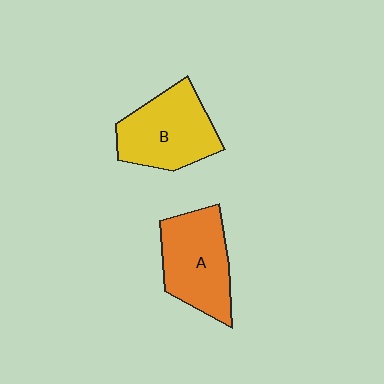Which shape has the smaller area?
Shape A (orange).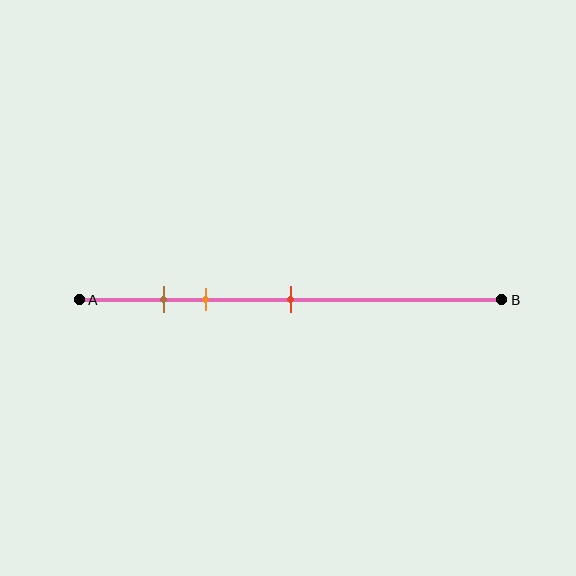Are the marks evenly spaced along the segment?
No, the marks are not evenly spaced.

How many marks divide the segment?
There are 3 marks dividing the segment.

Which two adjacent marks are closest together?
The brown and orange marks are the closest adjacent pair.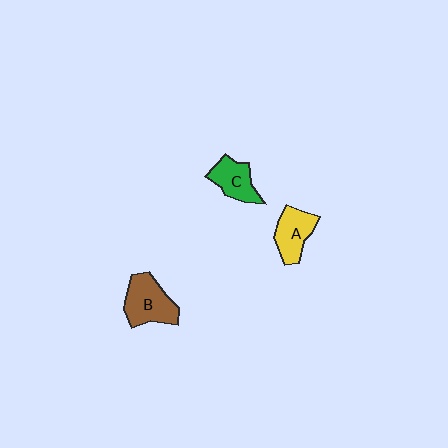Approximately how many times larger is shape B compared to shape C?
Approximately 1.4 times.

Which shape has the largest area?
Shape B (brown).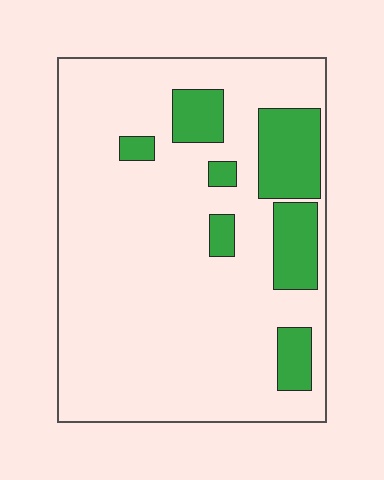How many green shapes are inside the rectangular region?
7.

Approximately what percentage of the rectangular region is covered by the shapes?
Approximately 20%.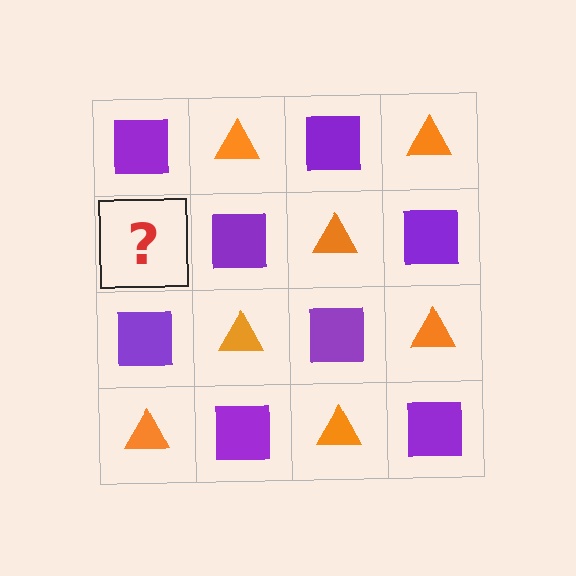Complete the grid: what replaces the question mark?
The question mark should be replaced with an orange triangle.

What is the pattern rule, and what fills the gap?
The rule is that it alternates purple square and orange triangle in a checkerboard pattern. The gap should be filled with an orange triangle.